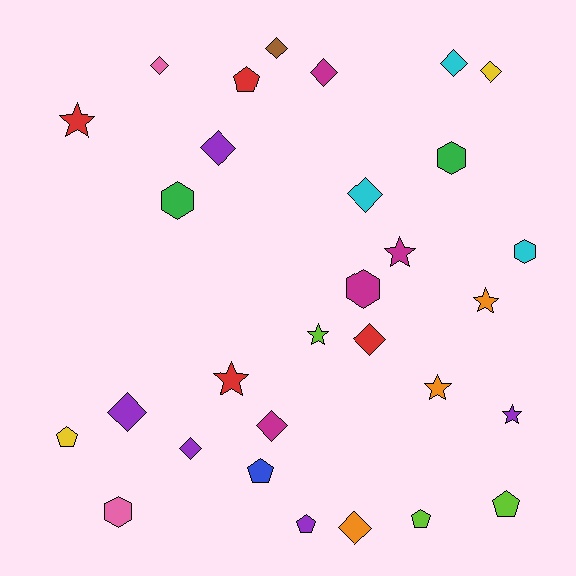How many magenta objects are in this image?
There are 4 magenta objects.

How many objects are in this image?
There are 30 objects.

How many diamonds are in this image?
There are 12 diamonds.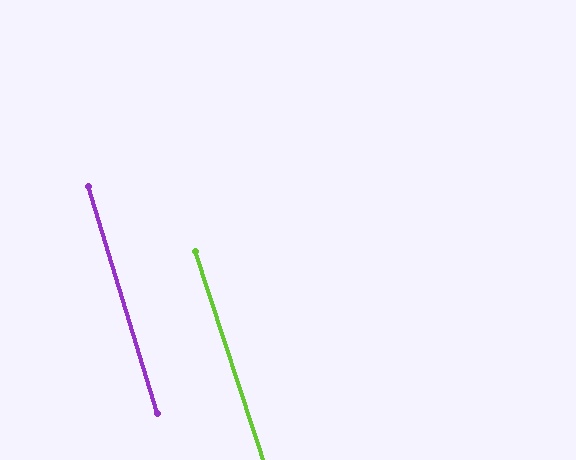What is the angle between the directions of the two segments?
Approximately 1 degree.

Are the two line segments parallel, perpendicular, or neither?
Parallel — their directions differ by only 1.1°.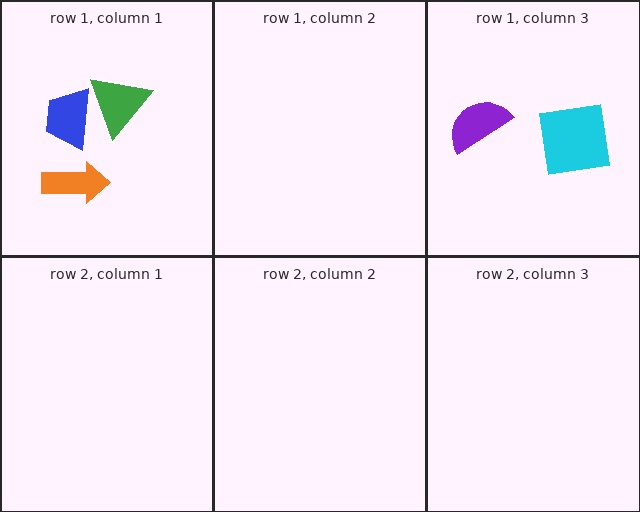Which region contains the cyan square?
The row 1, column 3 region.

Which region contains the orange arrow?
The row 1, column 1 region.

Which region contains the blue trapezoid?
The row 1, column 1 region.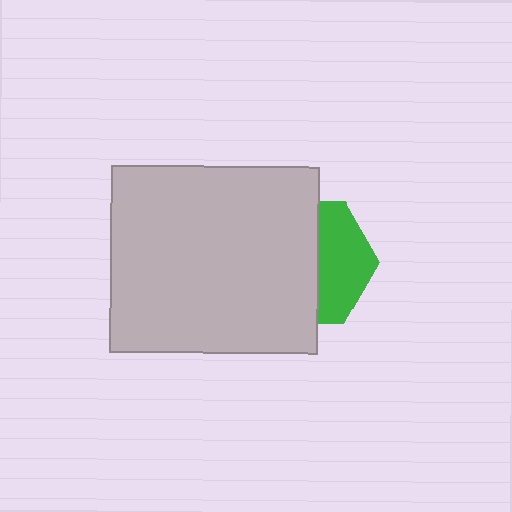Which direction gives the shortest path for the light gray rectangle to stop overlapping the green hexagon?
Moving left gives the shortest separation.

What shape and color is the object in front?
The object in front is a light gray rectangle.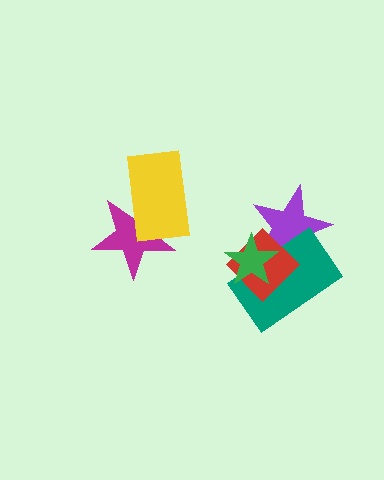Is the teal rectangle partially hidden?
Yes, it is partially covered by another shape.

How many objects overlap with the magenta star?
1 object overlaps with the magenta star.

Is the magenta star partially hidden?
Yes, it is partially covered by another shape.